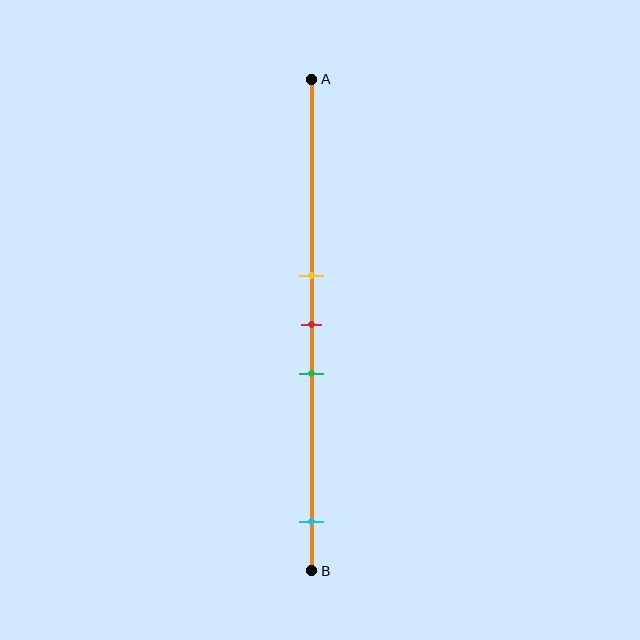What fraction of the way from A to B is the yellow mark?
The yellow mark is approximately 40% (0.4) of the way from A to B.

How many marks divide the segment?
There are 4 marks dividing the segment.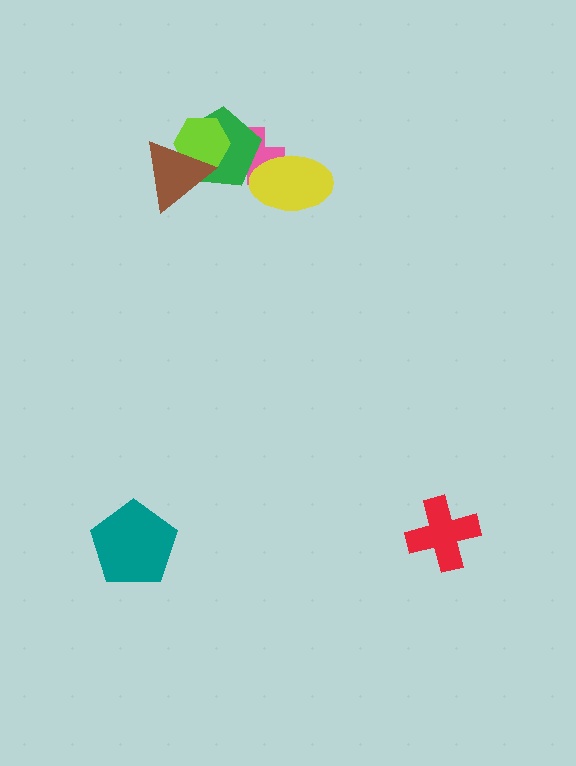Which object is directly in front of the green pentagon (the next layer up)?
The lime hexagon is directly in front of the green pentagon.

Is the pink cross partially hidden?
Yes, it is partially covered by another shape.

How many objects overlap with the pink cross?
2 objects overlap with the pink cross.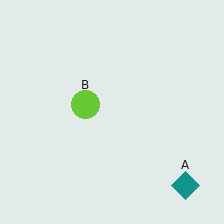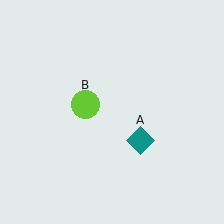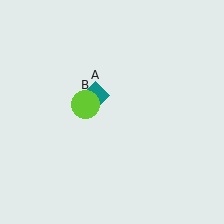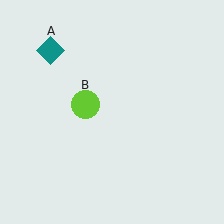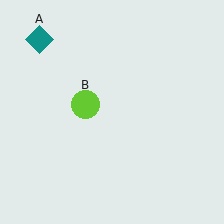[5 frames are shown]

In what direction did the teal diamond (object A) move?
The teal diamond (object A) moved up and to the left.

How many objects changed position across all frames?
1 object changed position: teal diamond (object A).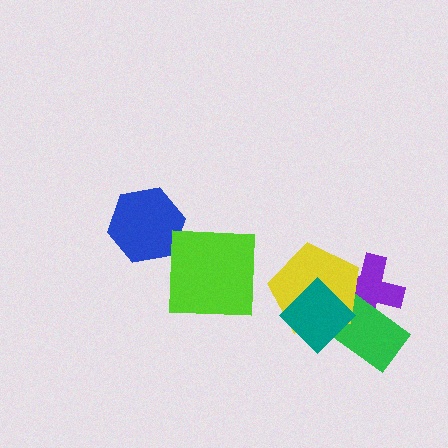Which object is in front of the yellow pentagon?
The teal diamond is in front of the yellow pentagon.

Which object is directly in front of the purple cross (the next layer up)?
The green rectangle is directly in front of the purple cross.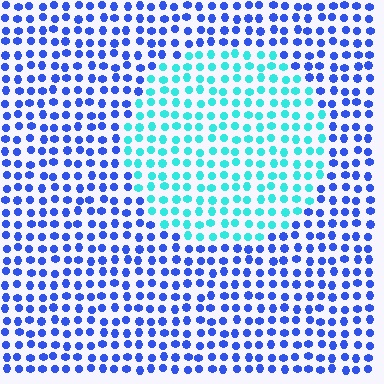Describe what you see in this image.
The image is filled with small blue elements in a uniform arrangement. A circle-shaped region is visible where the elements are tinted to a slightly different hue, forming a subtle color boundary.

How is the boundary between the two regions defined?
The boundary is defined purely by a slight shift in hue (about 52 degrees). Spacing, size, and orientation are identical on both sides.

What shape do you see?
I see a circle.